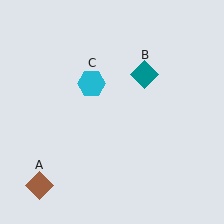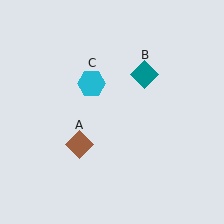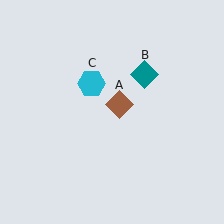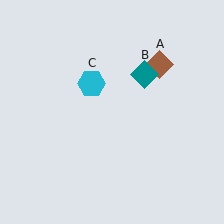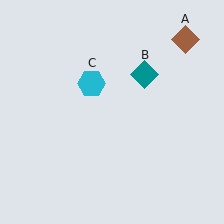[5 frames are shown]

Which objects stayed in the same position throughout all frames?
Teal diamond (object B) and cyan hexagon (object C) remained stationary.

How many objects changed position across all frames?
1 object changed position: brown diamond (object A).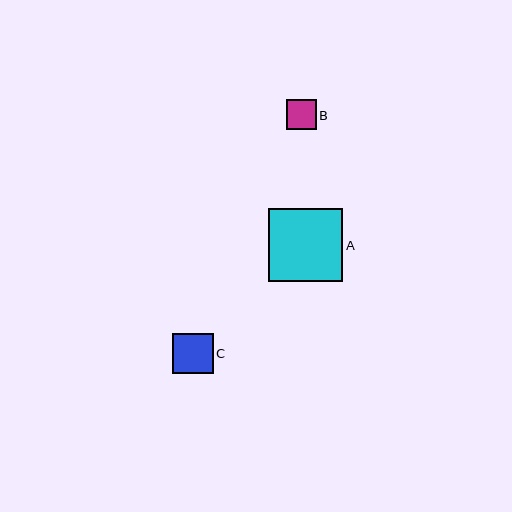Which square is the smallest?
Square B is the smallest with a size of approximately 30 pixels.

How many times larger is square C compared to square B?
Square C is approximately 1.3 times the size of square B.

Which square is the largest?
Square A is the largest with a size of approximately 74 pixels.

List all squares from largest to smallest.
From largest to smallest: A, C, B.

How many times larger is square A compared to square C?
Square A is approximately 1.8 times the size of square C.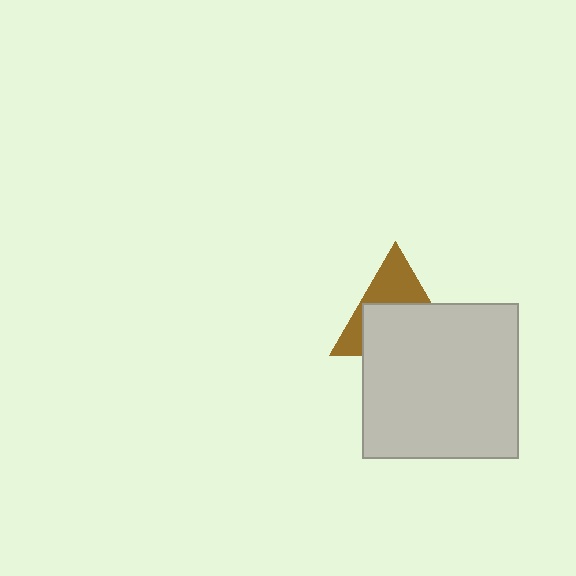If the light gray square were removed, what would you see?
You would see the complete brown triangle.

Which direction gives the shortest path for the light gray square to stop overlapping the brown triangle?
Moving down gives the shortest separation.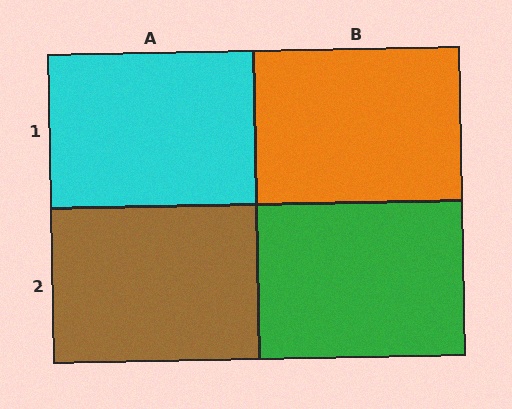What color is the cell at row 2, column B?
Green.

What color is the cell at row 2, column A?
Brown.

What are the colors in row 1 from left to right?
Cyan, orange.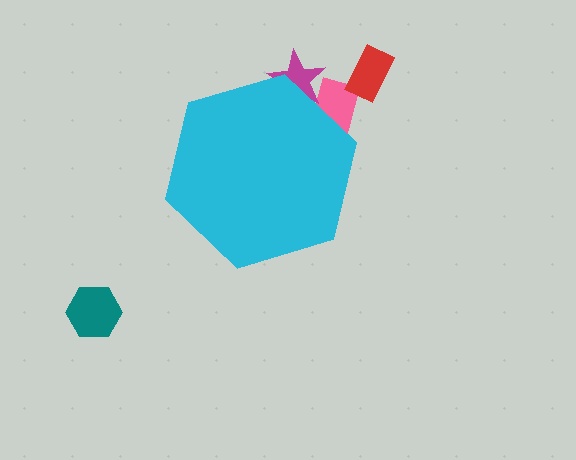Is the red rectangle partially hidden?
No, the red rectangle is fully visible.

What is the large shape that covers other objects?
A cyan hexagon.